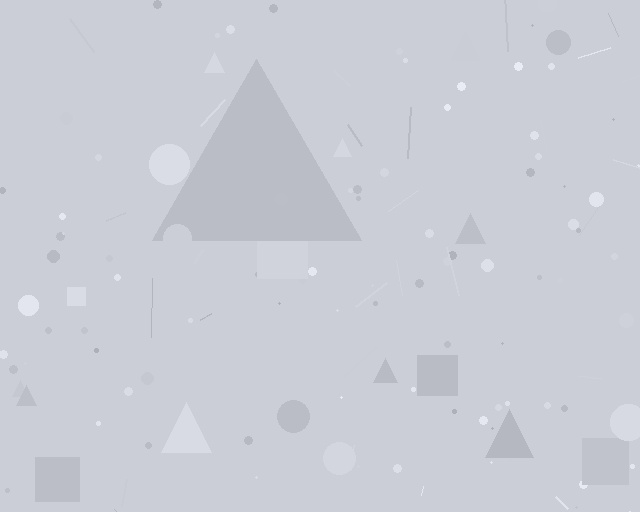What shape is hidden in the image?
A triangle is hidden in the image.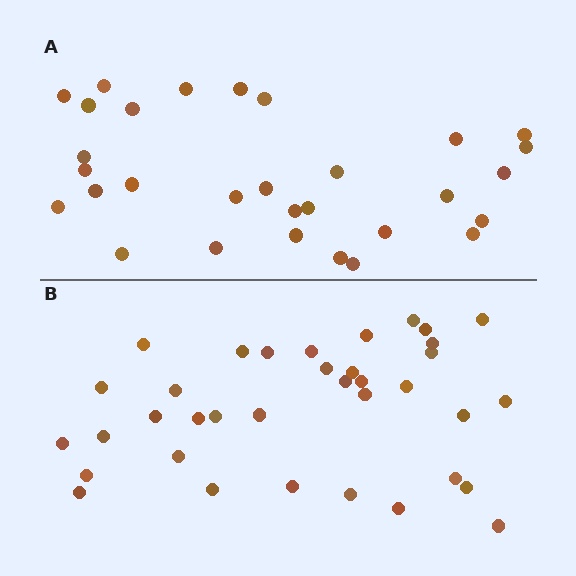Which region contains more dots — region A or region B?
Region B (the bottom region) has more dots.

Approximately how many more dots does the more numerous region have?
Region B has about 6 more dots than region A.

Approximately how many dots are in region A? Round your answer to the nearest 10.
About 30 dots.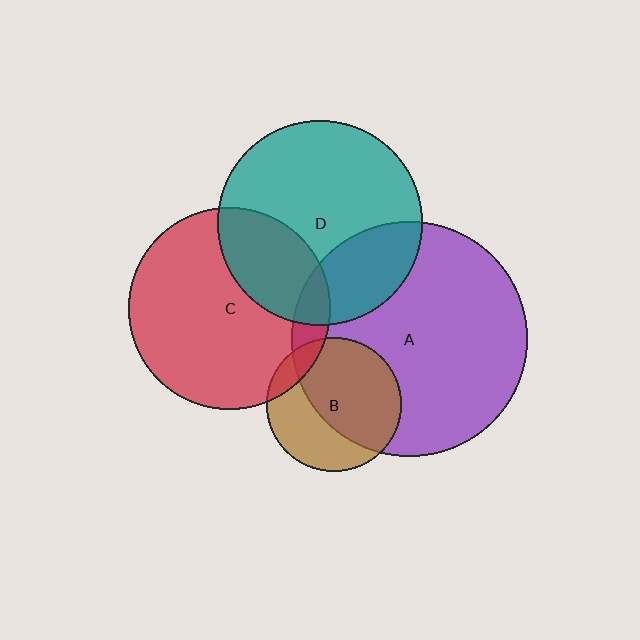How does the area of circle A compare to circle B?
Approximately 3.1 times.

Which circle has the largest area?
Circle A (purple).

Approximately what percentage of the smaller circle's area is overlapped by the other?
Approximately 25%.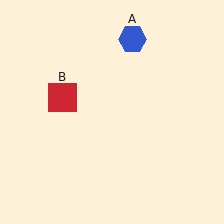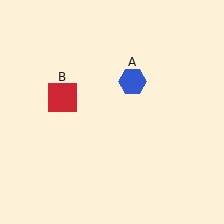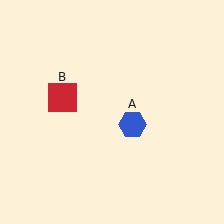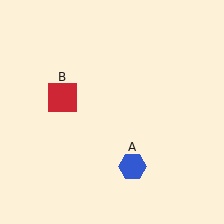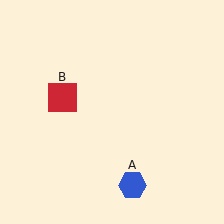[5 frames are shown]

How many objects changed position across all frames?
1 object changed position: blue hexagon (object A).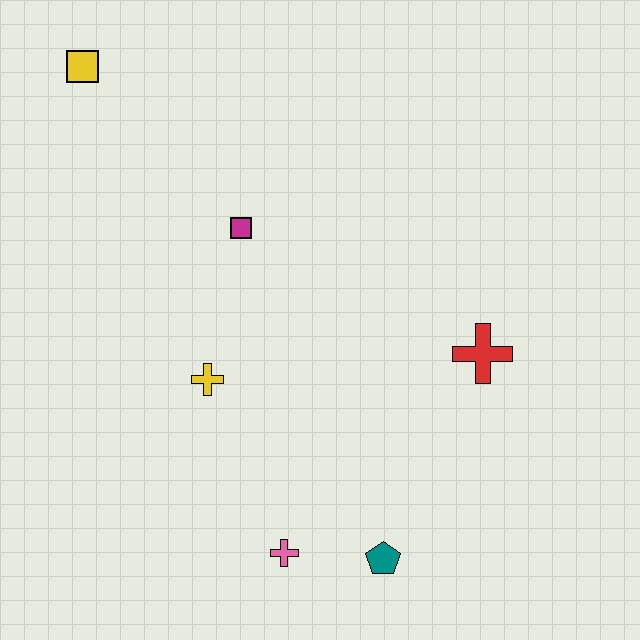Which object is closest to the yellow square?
The magenta square is closest to the yellow square.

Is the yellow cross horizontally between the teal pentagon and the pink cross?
No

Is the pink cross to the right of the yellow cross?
Yes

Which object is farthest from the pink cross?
The yellow square is farthest from the pink cross.